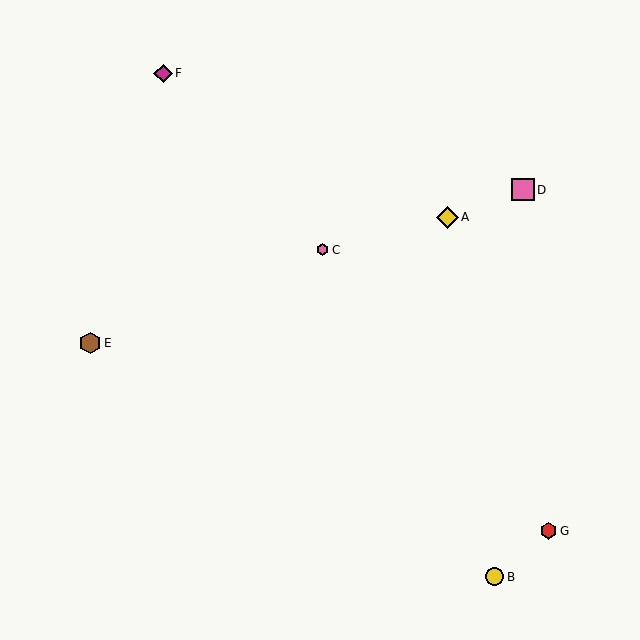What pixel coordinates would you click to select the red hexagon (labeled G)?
Click at (549, 531) to select the red hexagon G.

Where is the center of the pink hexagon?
The center of the pink hexagon is at (322, 250).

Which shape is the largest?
The pink square (labeled D) is the largest.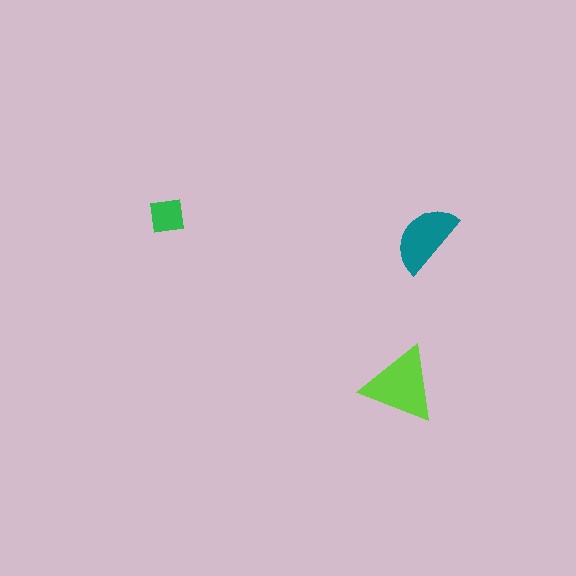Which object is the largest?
The lime triangle.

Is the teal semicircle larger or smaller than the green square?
Larger.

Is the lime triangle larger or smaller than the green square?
Larger.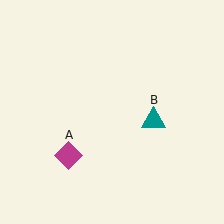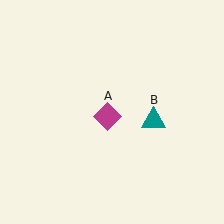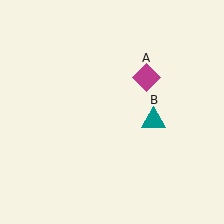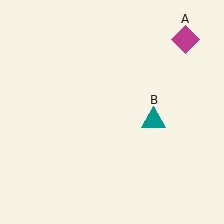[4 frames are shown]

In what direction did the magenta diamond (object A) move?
The magenta diamond (object A) moved up and to the right.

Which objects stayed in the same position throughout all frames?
Teal triangle (object B) remained stationary.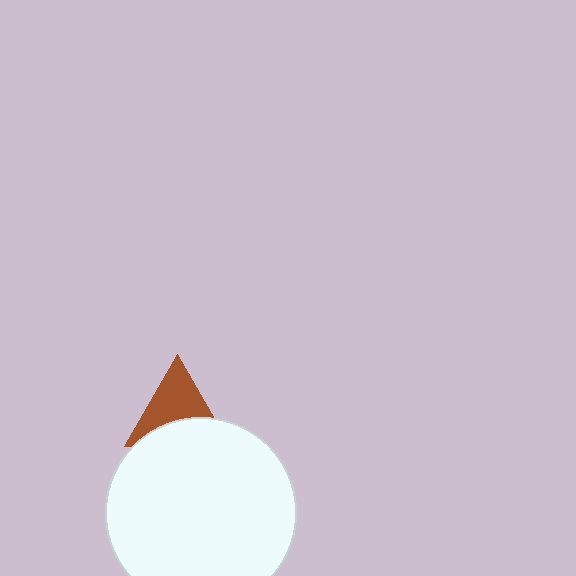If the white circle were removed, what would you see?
You would see the complete brown triangle.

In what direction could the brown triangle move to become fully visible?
The brown triangle could move up. That would shift it out from behind the white circle entirely.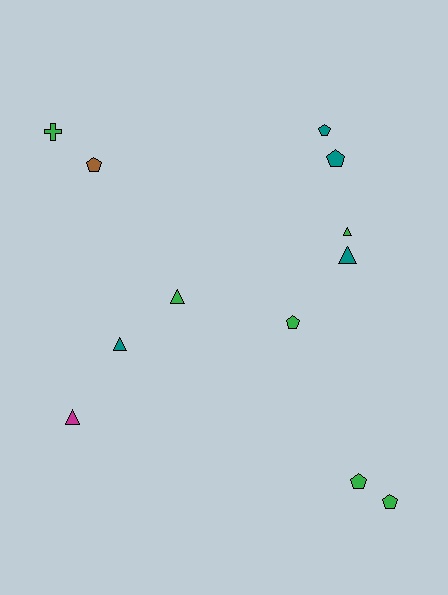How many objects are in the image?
There are 12 objects.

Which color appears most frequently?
Green, with 6 objects.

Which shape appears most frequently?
Pentagon, with 6 objects.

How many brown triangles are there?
There are no brown triangles.